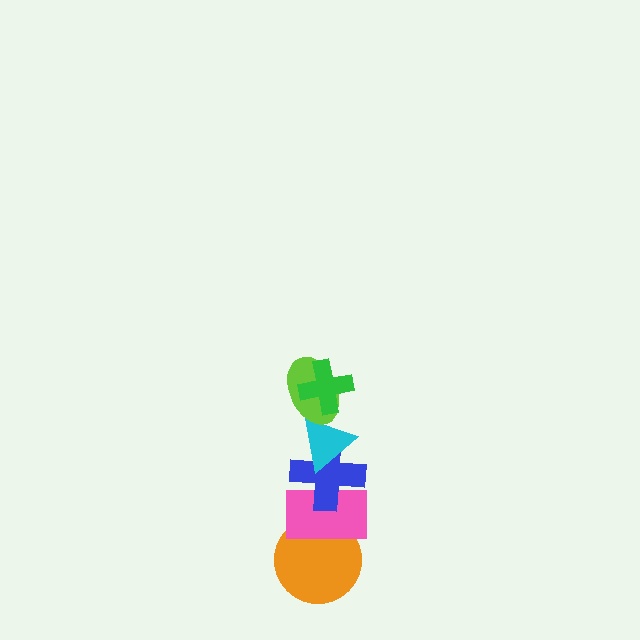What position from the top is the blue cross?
The blue cross is 4th from the top.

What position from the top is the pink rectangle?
The pink rectangle is 5th from the top.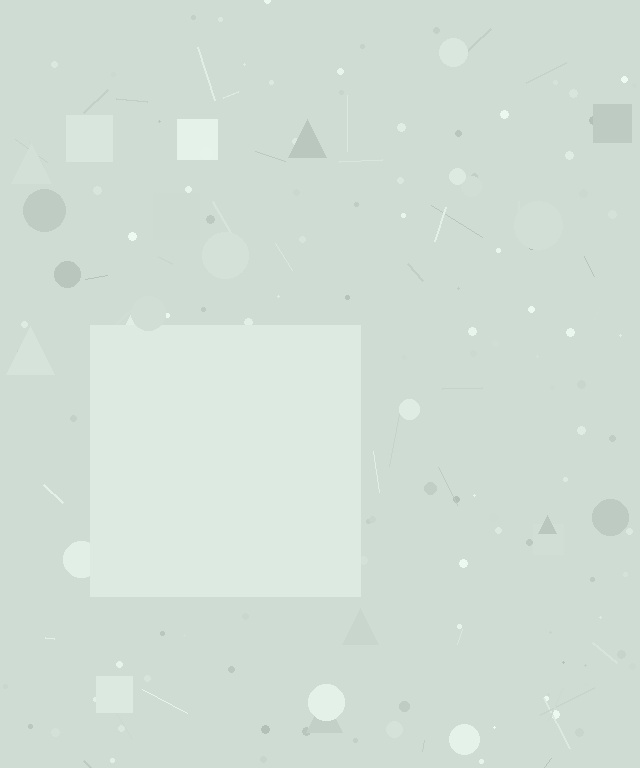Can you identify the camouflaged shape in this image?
The camouflaged shape is a square.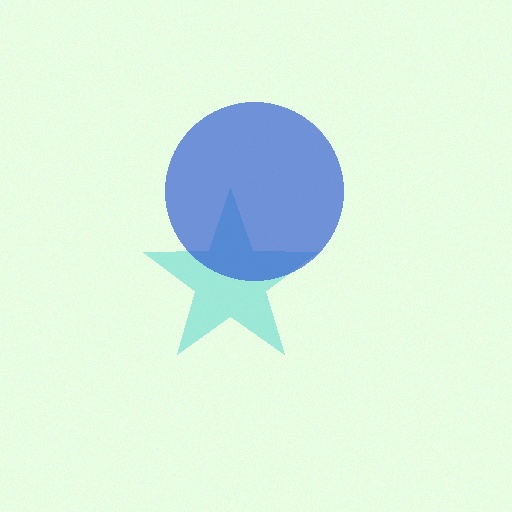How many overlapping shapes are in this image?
There are 2 overlapping shapes in the image.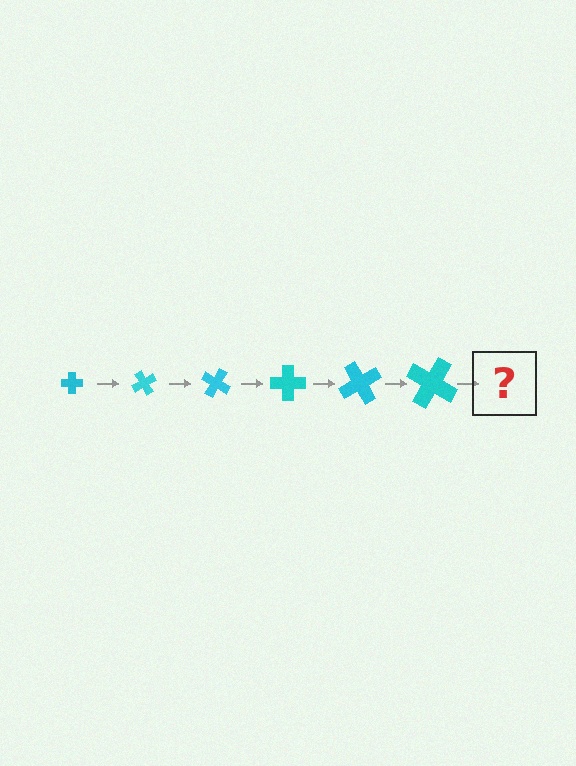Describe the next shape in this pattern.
It should be a cross, larger than the previous one and rotated 360 degrees from the start.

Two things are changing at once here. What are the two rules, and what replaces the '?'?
The two rules are that the cross grows larger each step and it rotates 60 degrees each step. The '?' should be a cross, larger than the previous one and rotated 360 degrees from the start.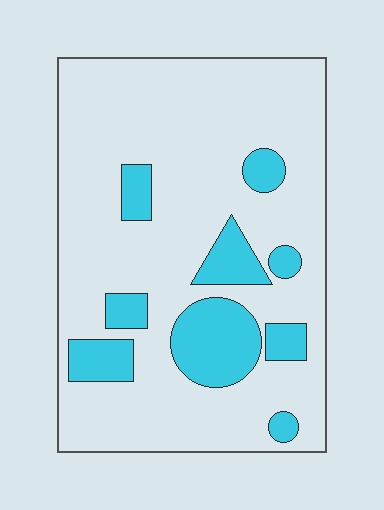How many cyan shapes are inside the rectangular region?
9.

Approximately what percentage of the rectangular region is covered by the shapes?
Approximately 20%.